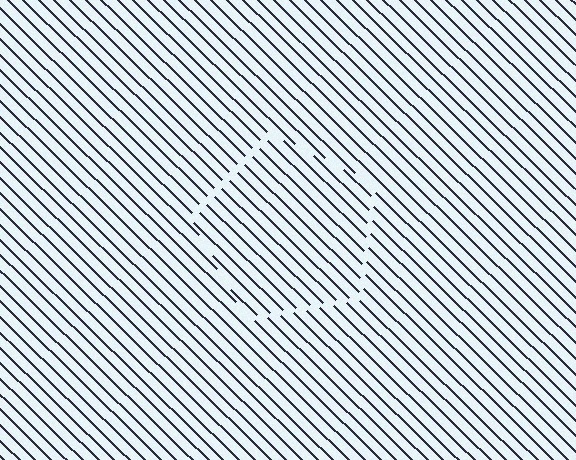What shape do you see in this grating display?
An illusory pentagon. The interior of the shape contains the same grating, shifted by half a period — the contour is defined by the phase discontinuity where line-ends from the inner and outer gratings abut.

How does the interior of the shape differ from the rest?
The interior of the shape contains the same grating, shifted by half a period — the contour is defined by the phase discontinuity where line-ends from the inner and outer gratings abut.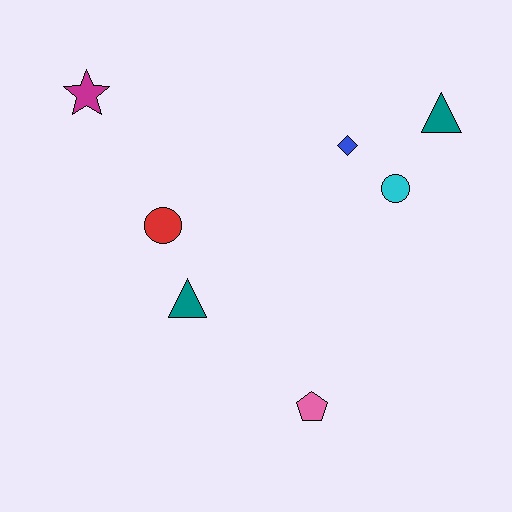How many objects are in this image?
There are 7 objects.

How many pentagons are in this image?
There is 1 pentagon.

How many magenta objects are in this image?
There is 1 magenta object.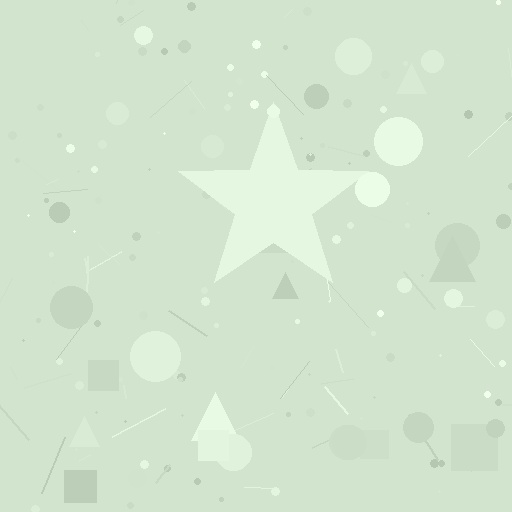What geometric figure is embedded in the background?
A star is embedded in the background.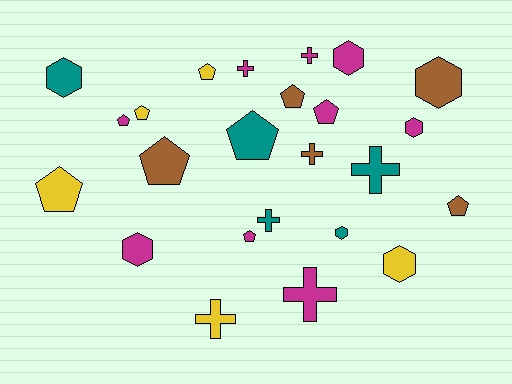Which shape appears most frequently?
Pentagon, with 10 objects.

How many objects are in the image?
There are 24 objects.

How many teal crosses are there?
There are 2 teal crosses.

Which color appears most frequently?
Magenta, with 9 objects.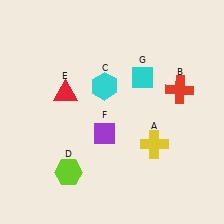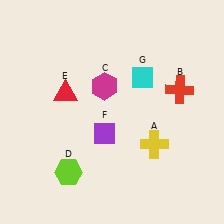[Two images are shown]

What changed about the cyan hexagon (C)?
In Image 1, C is cyan. In Image 2, it changed to magenta.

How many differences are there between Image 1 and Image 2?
There is 1 difference between the two images.